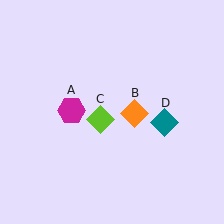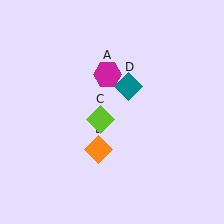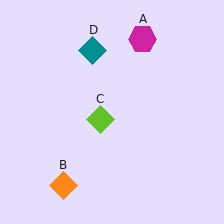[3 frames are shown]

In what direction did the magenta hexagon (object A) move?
The magenta hexagon (object A) moved up and to the right.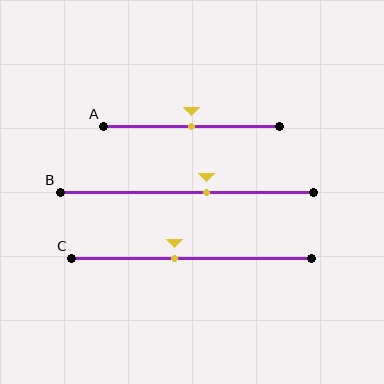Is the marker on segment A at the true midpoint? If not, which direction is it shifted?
Yes, the marker on segment A is at the true midpoint.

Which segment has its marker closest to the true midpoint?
Segment A has its marker closest to the true midpoint.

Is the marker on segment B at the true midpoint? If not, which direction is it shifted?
No, the marker on segment B is shifted to the right by about 8% of the segment length.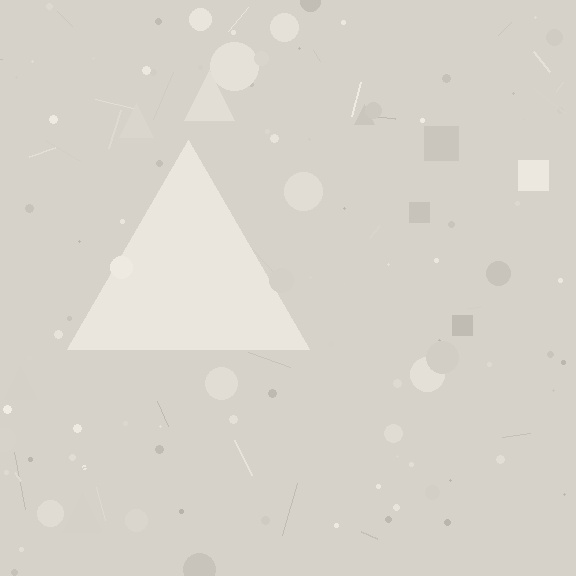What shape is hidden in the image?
A triangle is hidden in the image.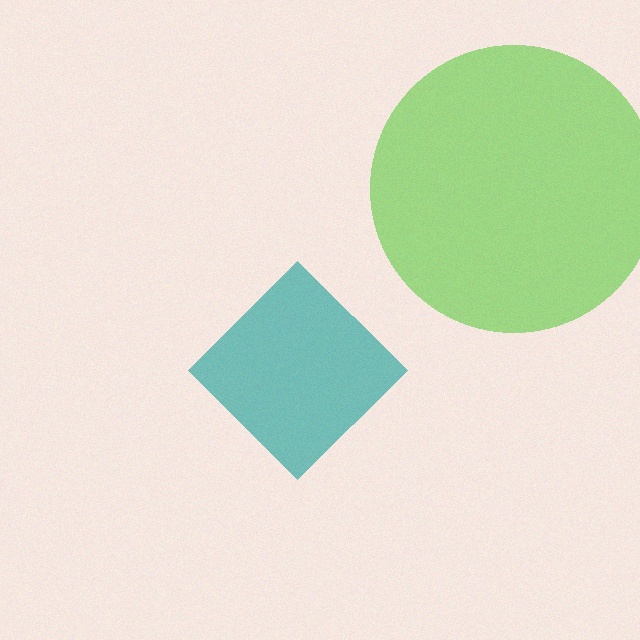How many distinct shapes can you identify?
There are 2 distinct shapes: a lime circle, a teal diamond.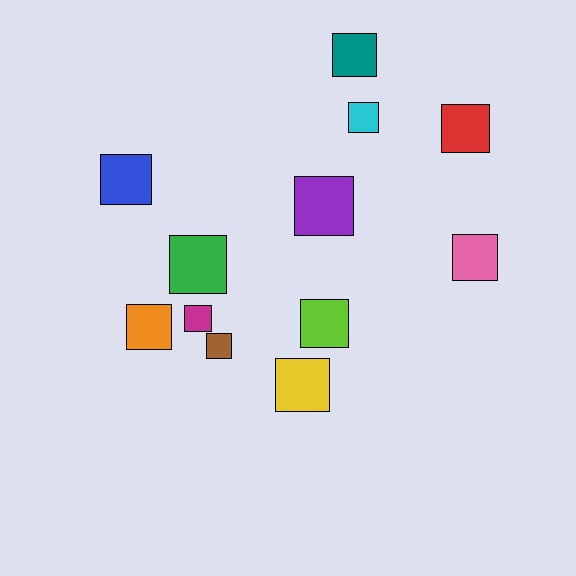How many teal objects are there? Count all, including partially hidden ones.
There is 1 teal object.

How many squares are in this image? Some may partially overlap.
There are 12 squares.